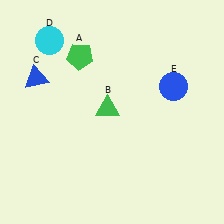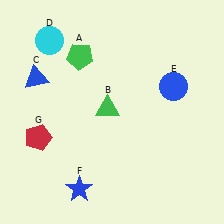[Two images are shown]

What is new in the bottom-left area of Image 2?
A blue star (F) was added in the bottom-left area of Image 2.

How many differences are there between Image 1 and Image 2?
There are 2 differences between the two images.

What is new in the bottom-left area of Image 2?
A red pentagon (G) was added in the bottom-left area of Image 2.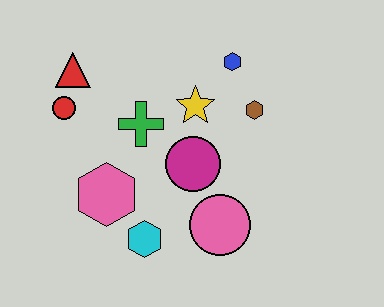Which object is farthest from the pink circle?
The red triangle is farthest from the pink circle.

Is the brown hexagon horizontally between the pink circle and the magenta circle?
No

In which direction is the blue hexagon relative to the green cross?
The blue hexagon is to the right of the green cross.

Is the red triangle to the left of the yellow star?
Yes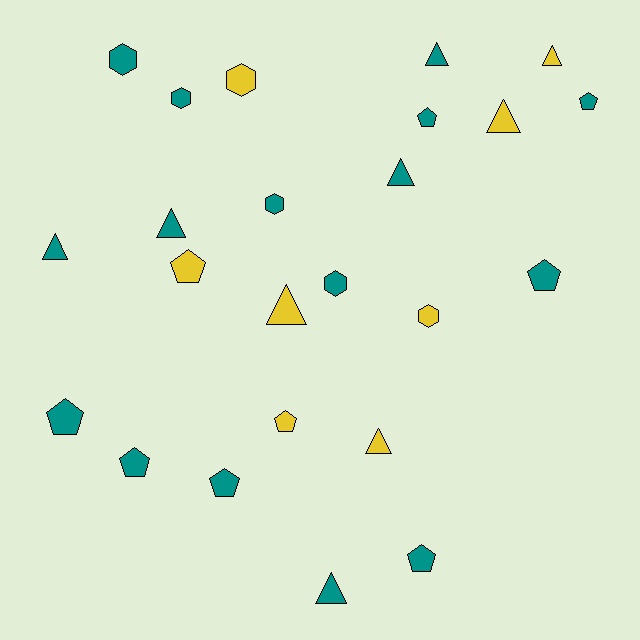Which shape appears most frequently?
Triangle, with 9 objects.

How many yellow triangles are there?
There are 4 yellow triangles.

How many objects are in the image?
There are 24 objects.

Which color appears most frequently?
Teal, with 16 objects.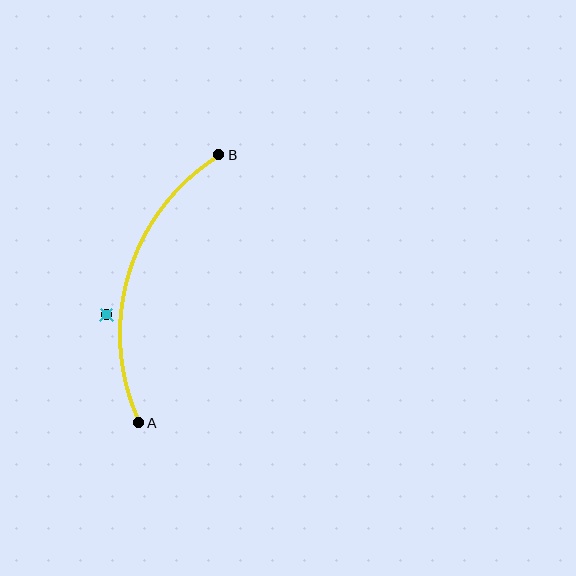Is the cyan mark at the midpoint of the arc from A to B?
No — the cyan mark does not lie on the arc at all. It sits slightly outside the curve.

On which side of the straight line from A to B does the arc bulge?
The arc bulges to the left of the straight line connecting A and B.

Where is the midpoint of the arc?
The arc midpoint is the point on the curve farthest from the straight line joining A and B. It sits to the left of that line.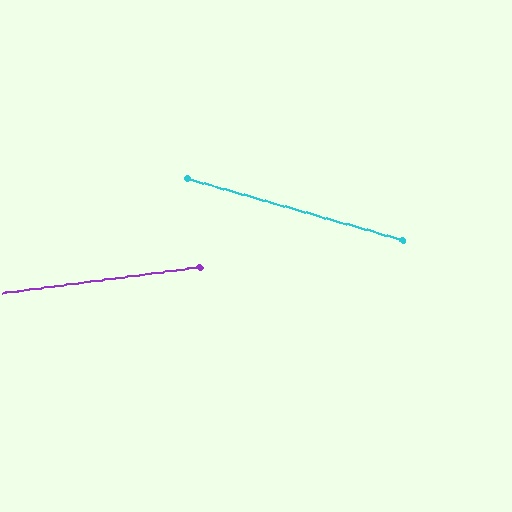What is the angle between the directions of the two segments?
Approximately 23 degrees.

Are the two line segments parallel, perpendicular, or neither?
Neither parallel nor perpendicular — they differ by about 23°.